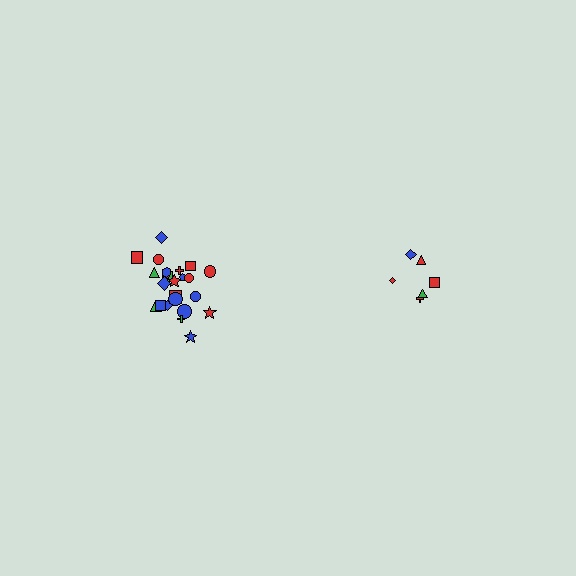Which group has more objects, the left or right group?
The left group.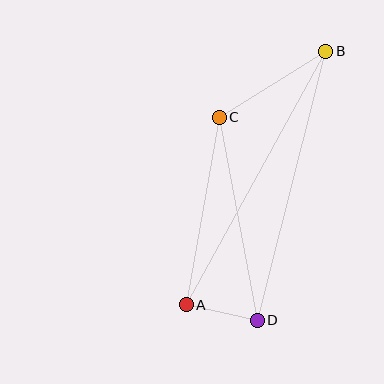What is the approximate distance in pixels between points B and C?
The distance between B and C is approximately 126 pixels.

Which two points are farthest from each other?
Points A and B are farthest from each other.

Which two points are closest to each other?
Points A and D are closest to each other.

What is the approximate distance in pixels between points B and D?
The distance between B and D is approximately 278 pixels.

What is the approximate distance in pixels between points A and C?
The distance between A and C is approximately 190 pixels.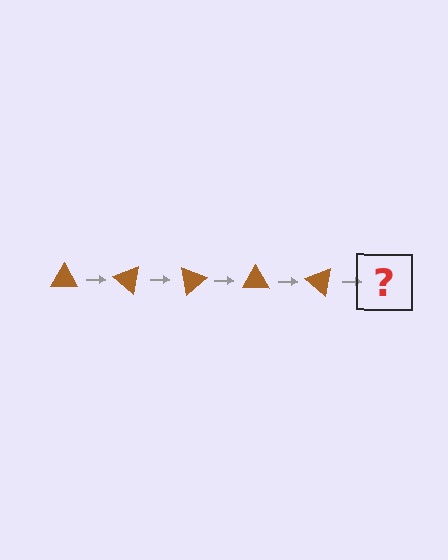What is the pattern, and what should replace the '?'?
The pattern is that the triangle rotates 40 degrees each step. The '?' should be a brown triangle rotated 200 degrees.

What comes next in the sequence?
The next element should be a brown triangle rotated 200 degrees.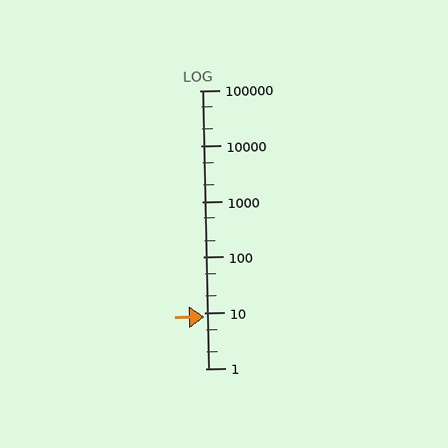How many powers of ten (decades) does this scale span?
The scale spans 5 decades, from 1 to 100000.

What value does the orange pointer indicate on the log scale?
The pointer indicates approximately 8.5.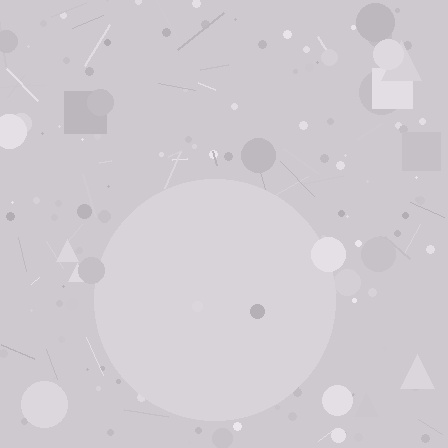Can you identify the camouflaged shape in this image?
The camouflaged shape is a circle.